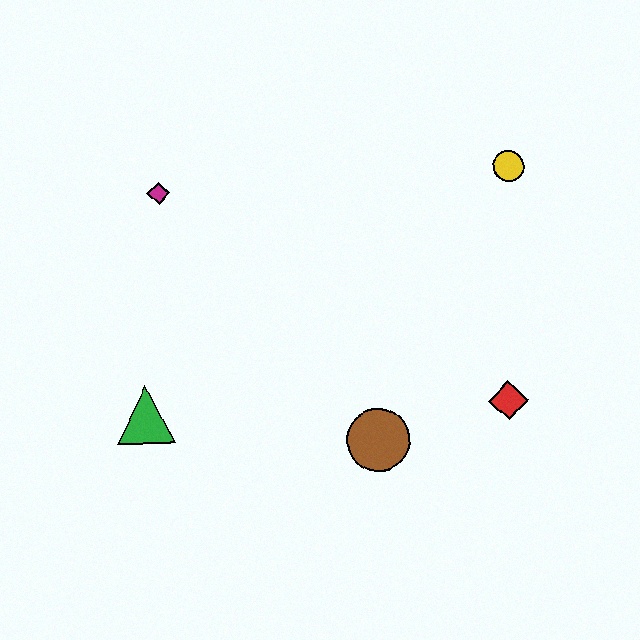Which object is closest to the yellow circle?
The red diamond is closest to the yellow circle.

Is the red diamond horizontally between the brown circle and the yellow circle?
Yes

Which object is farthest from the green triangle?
The yellow circle is farthest from the green triangle.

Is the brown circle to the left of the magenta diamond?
No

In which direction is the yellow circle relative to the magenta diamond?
The yellow circle is to the right of the magenta diamond.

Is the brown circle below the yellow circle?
Yes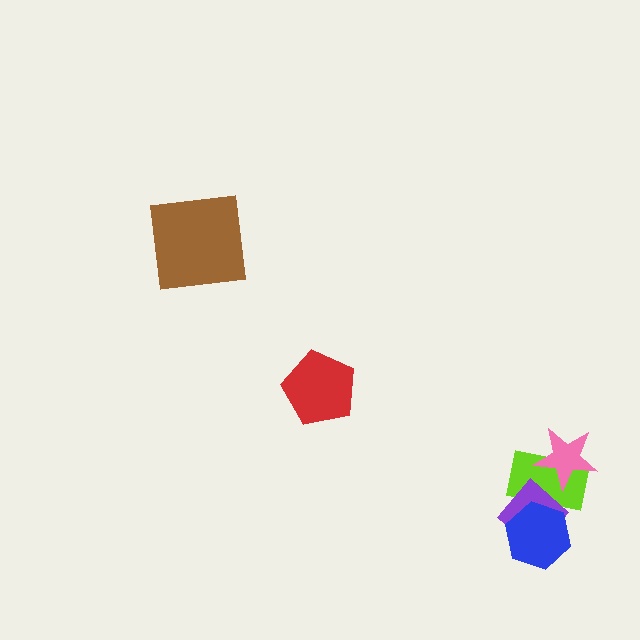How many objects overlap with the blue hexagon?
2 objects overlap with the blue hexagon.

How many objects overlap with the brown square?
0 objects overlap with the brown square.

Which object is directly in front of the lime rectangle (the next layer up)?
The purple diamond is directly in front of the lime rectangle.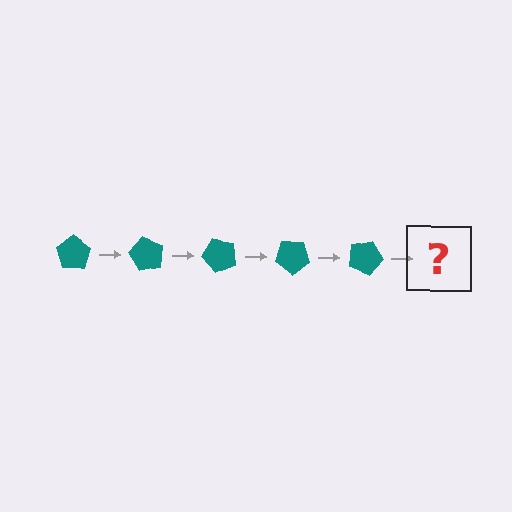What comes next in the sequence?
The next element should be a teal pentagon rotated 300 degrees.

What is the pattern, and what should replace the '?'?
The pattern is that the pentagon rotates 60 degrees each step. The '?' should be a teal pentagon rotated 300 degrees.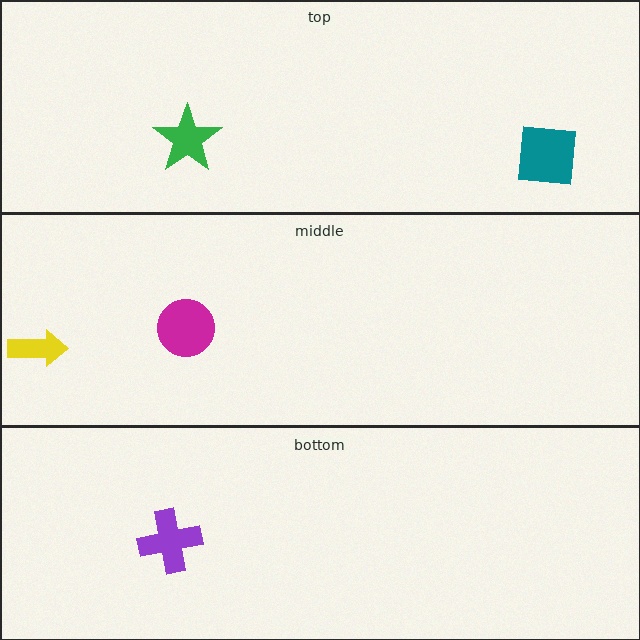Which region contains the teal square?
The top region.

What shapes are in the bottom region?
The purple cross.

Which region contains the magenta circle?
The middle region.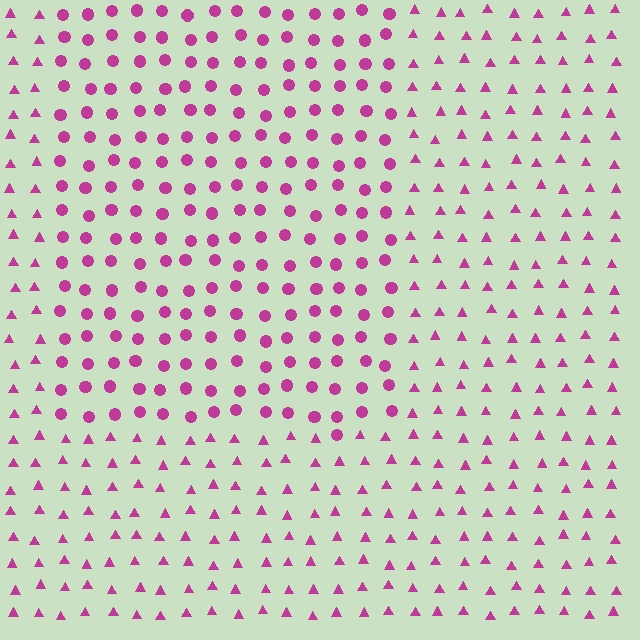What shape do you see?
I see a rectangle.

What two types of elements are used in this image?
The image uses circles inside the rectangle region and triangles outside it.